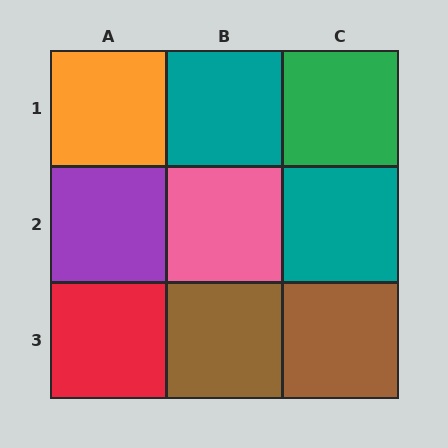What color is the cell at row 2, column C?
Teal.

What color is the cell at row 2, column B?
Pink.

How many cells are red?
1 cell is red.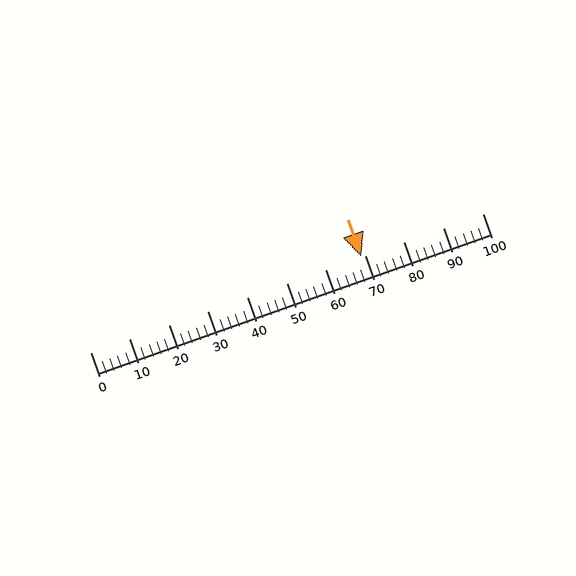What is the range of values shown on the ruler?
The ruler shows values from 0 to 100.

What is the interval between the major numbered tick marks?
The major tick marks are spaced 10 units apart.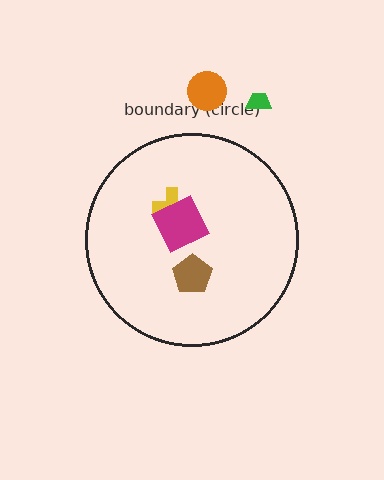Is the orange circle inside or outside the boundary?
Outside.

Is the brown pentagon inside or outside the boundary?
Inside.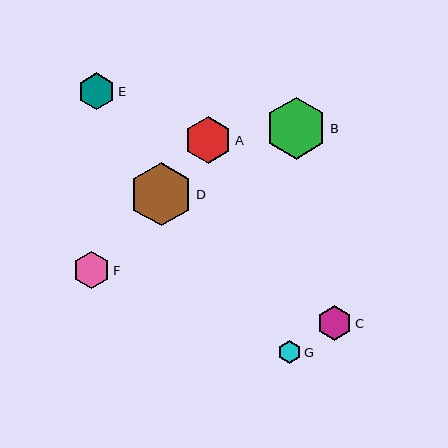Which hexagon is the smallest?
Hexagon G is the smallest with a size of approximately 23 pixels.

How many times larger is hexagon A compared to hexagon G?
Hexagon A is approximately 2.1 times the size of hexagon G.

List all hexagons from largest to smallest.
From largest to smallest: D, B, A, E, F, C, G.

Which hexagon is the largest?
Hexagon D is the largest with a size of approximately 63 pixels.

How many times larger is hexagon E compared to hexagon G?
Hexagon E is approximately 1.6 times the size of hexagon G.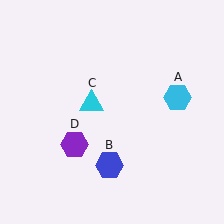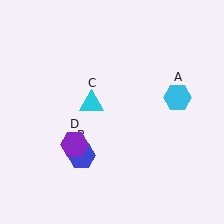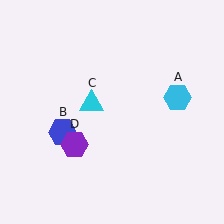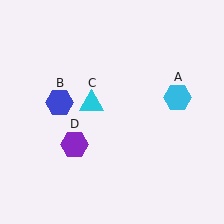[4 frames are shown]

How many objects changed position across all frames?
1 object changed position: blue hexagon (object B).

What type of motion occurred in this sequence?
The blue hexagon (object B) rotated clockwise around the center of the scene.